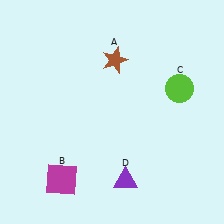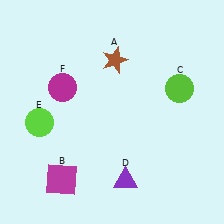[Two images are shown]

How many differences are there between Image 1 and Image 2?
There are 2 differences between the two images.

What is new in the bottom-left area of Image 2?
A lime circle (E) was added in the bottom-left area of Image 2.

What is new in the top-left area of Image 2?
A magenta circle (F) was added in the top-left area of Image 2.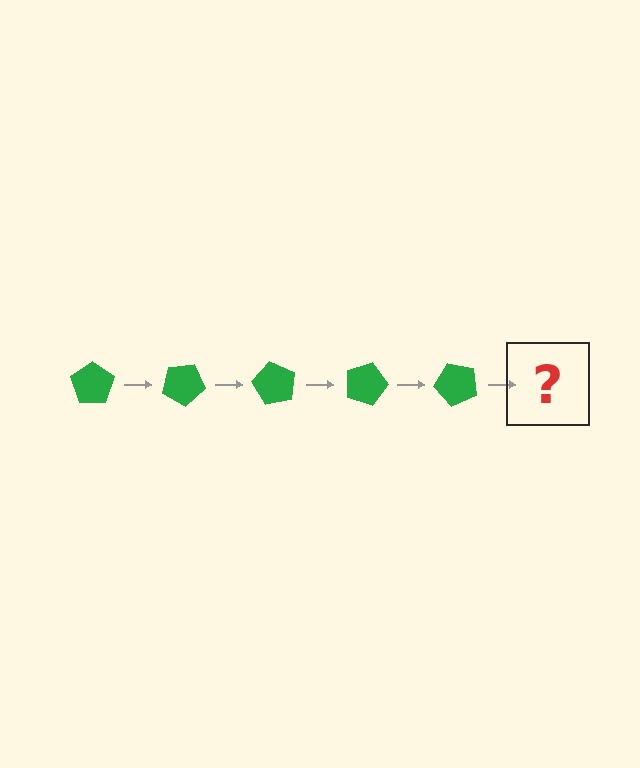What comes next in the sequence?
The next element should be a green pentagon rotated 150 degrees.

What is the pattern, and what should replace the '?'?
The pattern is that the pentagon rotates 30 degrees each step. The '?' should be a green pentagon rotated 150 degrees.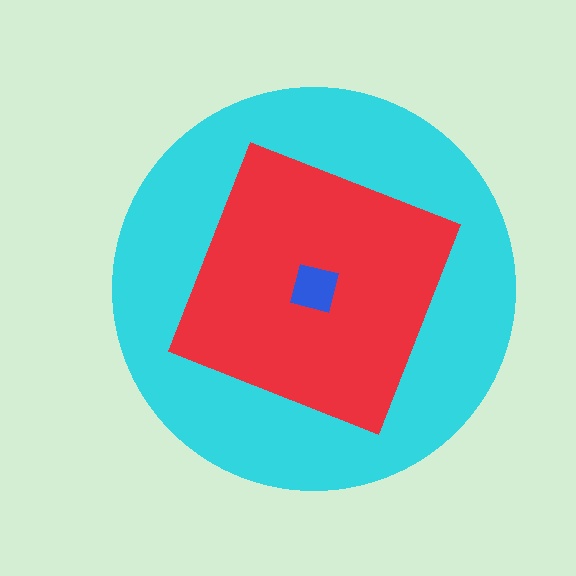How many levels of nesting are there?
3.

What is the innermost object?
The blue square.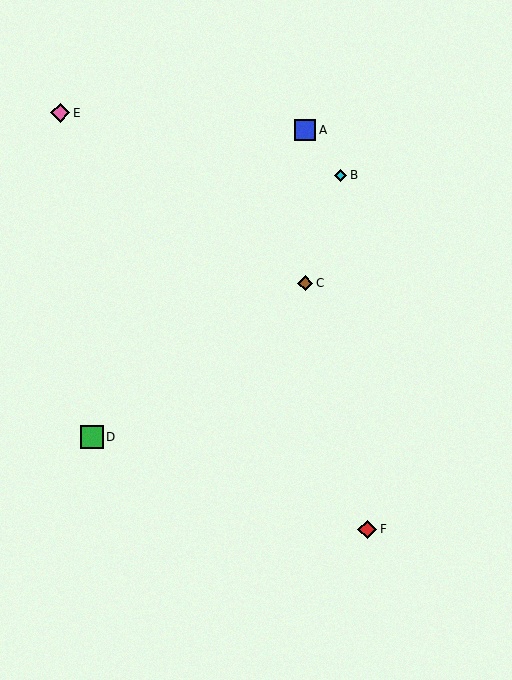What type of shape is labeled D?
Shape D is a green square.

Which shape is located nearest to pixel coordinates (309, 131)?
The blue square (labeled A) at (305, 130) is nearest to that location.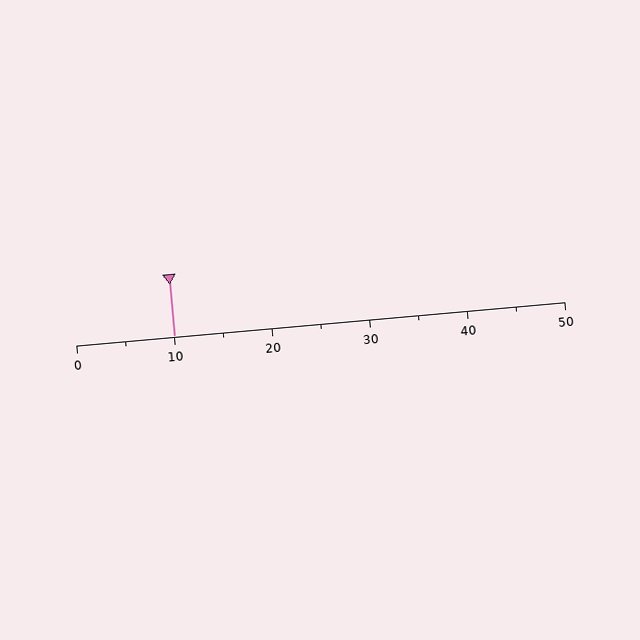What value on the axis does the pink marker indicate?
The marker indicates approximately 10.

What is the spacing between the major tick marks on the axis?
The major ticks are spaced 10 apart.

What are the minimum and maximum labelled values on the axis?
The axis runs from 0 to 50.